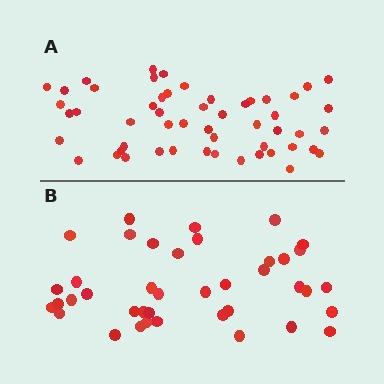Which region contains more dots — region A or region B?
Region A (the top region) has more dots.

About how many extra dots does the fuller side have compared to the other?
Region A has approximately 15 more dots than region B.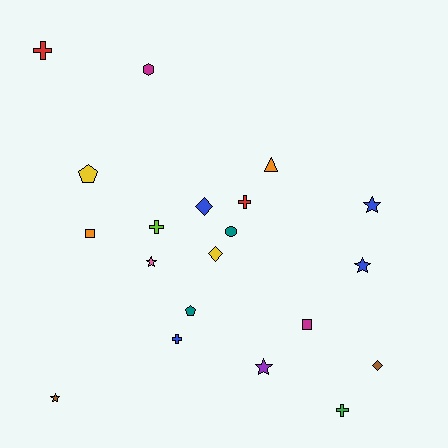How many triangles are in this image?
There is 1 triangle.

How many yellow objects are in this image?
There are 2 yellow objects.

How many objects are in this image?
There are 20 objects.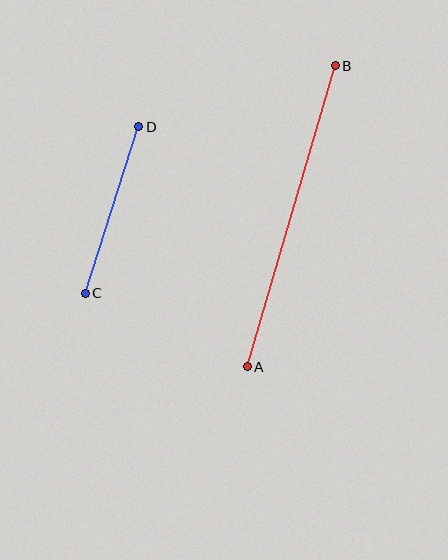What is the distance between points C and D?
The distance is approximately 175 pixels.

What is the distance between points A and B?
The distance is approximately 314 pixels.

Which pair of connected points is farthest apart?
Points A and B are farthest apart.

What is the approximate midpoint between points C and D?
The midpoint is at approximately (112, 210) pixels.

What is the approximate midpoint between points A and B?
The midpoint is at approximately (291, 216) pixels.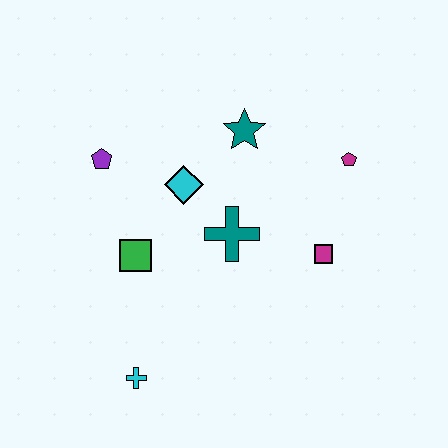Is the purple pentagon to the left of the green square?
Yes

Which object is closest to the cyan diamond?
The teal cross is closest to the cyan diamond.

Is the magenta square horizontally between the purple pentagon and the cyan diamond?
No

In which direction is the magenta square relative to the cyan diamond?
The magenta square is to the right of the cyan diamond.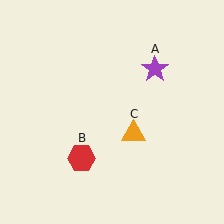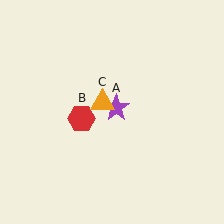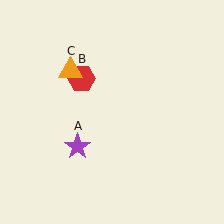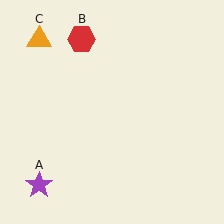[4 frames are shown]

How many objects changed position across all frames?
3 objects changed position: purple star (object A), red hexagon (object B), orange triangle (object C).